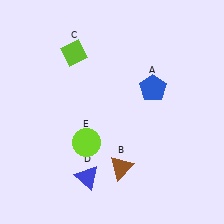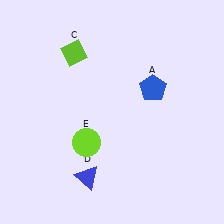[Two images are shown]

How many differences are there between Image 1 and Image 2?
There is 1 difference between the two images.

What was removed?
The brown triangle (B) was removed in Image 2.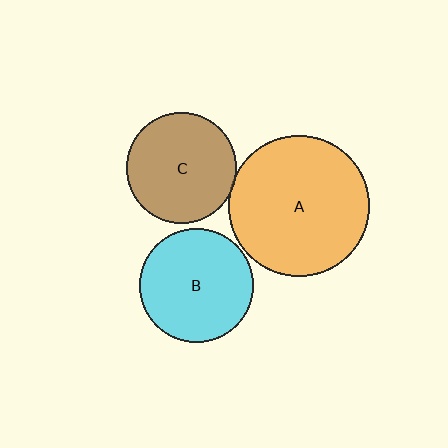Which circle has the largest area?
Circle A (orange).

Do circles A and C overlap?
Yes.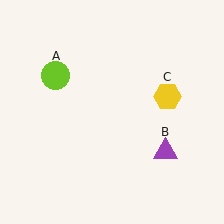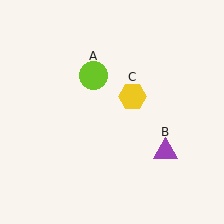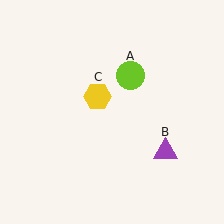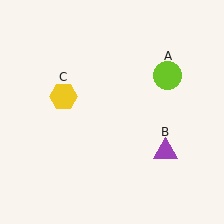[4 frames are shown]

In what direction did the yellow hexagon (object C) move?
The yellow hexagon (object C) moved left.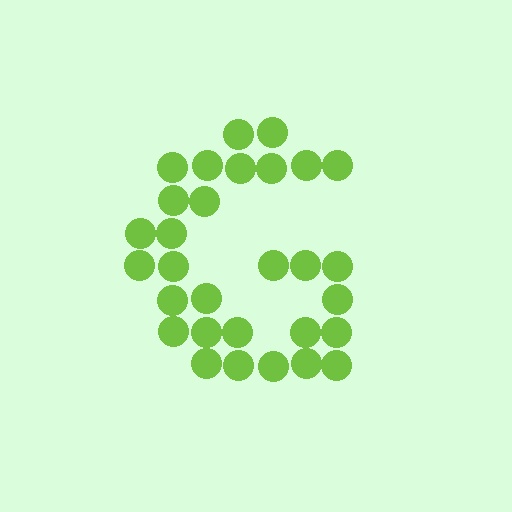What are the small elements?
The small elements are circles.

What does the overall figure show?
The overall figure shows the letter G.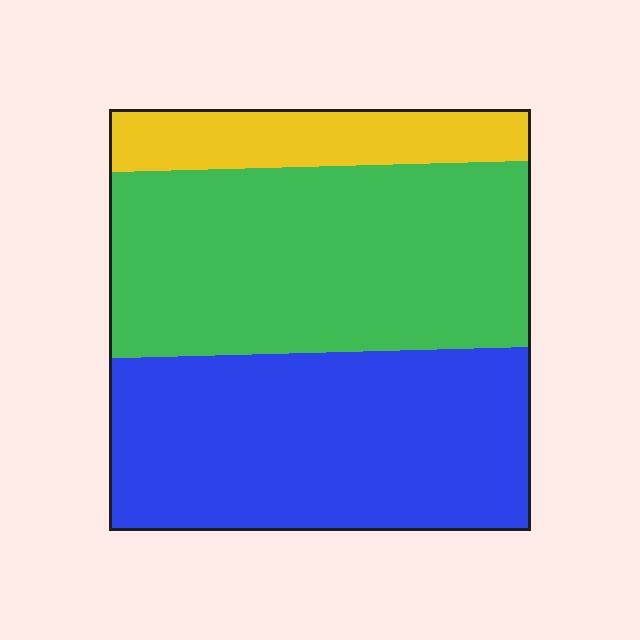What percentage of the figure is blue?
Blue takes up between a third and a half of the figure.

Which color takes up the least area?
Yellow, at roughly 15%.